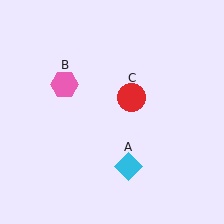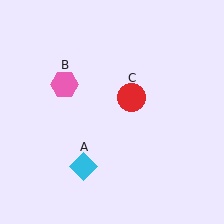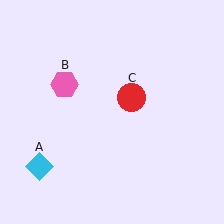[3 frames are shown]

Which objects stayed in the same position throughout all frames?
Pink hexagon (object B) and red circle (object C) remained stationary.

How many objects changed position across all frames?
1 object changed position: cyan diamond (object A).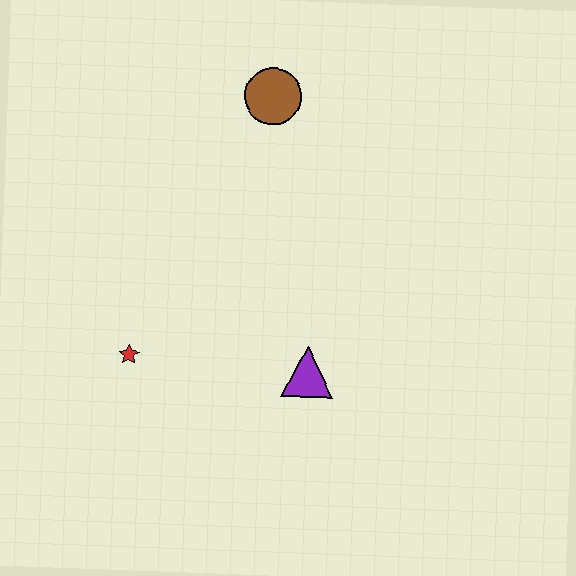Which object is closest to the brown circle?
The purple triangle is closest to the brown circle.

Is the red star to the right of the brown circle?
No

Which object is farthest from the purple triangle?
The brown circle is farthest from the purple triangle.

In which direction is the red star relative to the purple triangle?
The red star is to the left of the purple triangle.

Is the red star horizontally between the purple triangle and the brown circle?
No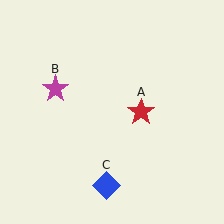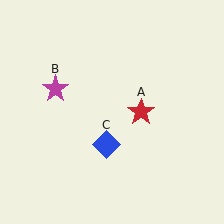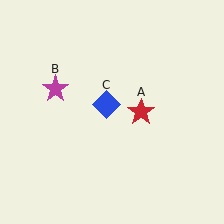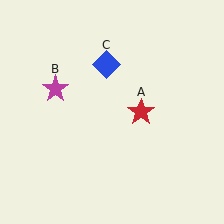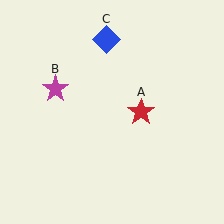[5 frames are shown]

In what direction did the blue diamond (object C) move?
The blue diamond (object C) moved up.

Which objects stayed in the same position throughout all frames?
Red star (object A) and magenta star (object B) remained stationary.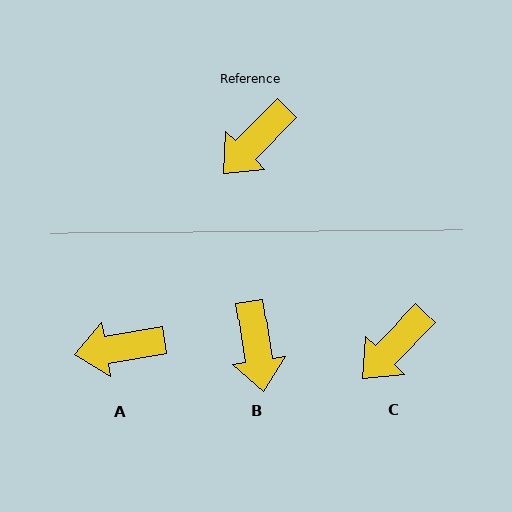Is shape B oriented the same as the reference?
No, it is off by about 53 degrees.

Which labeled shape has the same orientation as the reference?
C.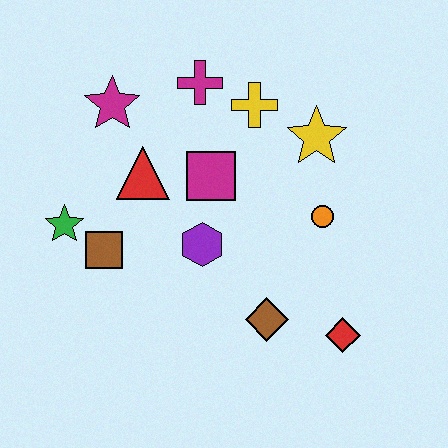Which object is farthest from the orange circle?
The green star is farthest from the orange circle.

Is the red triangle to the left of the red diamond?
Yes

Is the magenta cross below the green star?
No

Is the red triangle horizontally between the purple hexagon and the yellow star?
No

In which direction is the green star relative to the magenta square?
The green star is to the left of the magenta square.